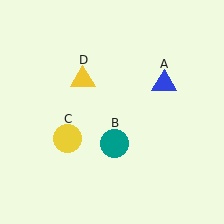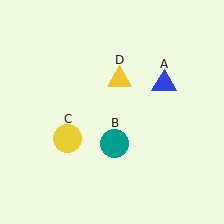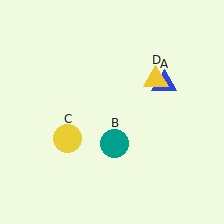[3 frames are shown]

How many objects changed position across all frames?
1 object changed position: yellow triangle (object D).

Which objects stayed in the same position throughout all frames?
Blue triangle (object A) and teal circle (object B) and yellow circle (object C) remained stationary.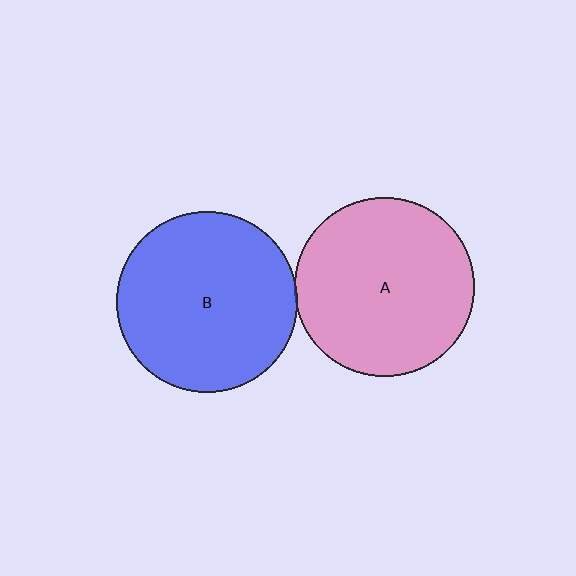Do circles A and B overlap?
Yes.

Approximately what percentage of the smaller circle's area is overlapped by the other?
Approximately 5%.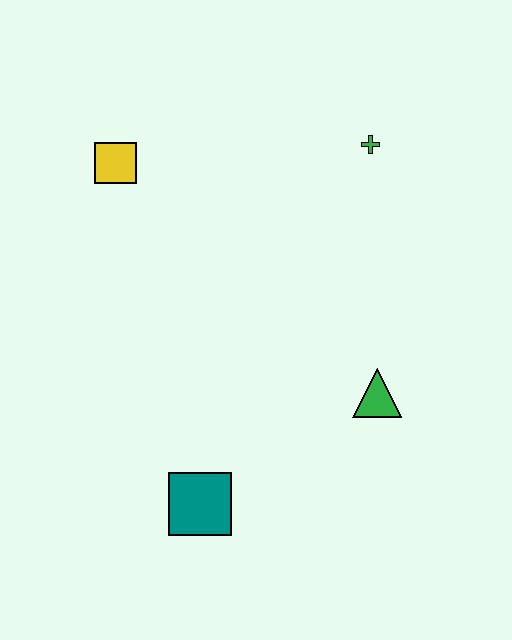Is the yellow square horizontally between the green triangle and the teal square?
No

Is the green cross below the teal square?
No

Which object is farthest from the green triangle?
The yellow square is farthest from the green triangle.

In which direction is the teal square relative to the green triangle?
The teal square is to the left of the green triangle.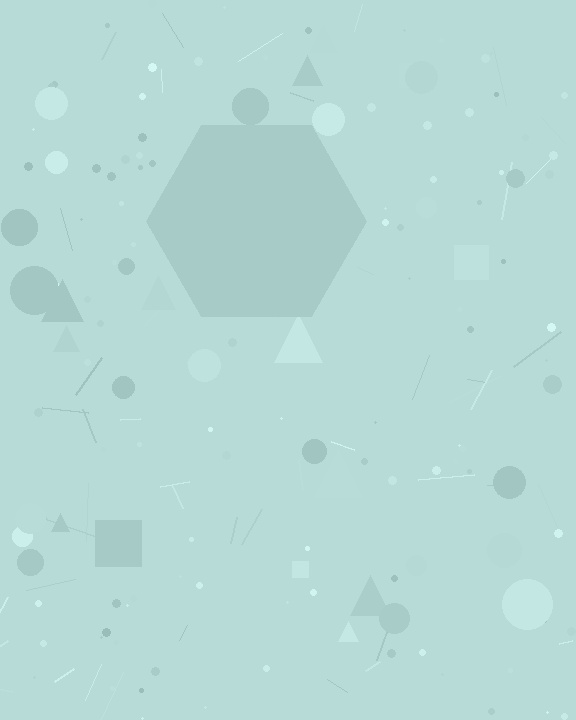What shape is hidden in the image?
A hexagon is hidden in the image.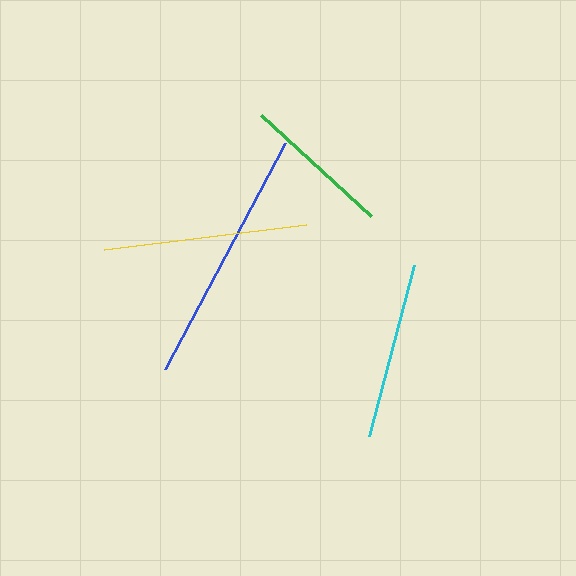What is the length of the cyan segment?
The cyan segment is approximately 177 pixels long.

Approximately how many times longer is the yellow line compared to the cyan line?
The yellow line is approximately 1.1 times the length of the cyan line.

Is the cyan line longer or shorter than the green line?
The cyan line is longer than the green line.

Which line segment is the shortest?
The green line is the shortest at approximately 149 pixels.